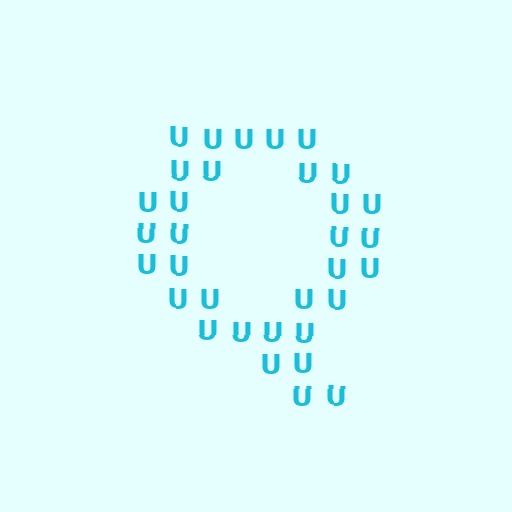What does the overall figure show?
The overall figure shows the letter Q.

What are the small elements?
The small elements are letter U's.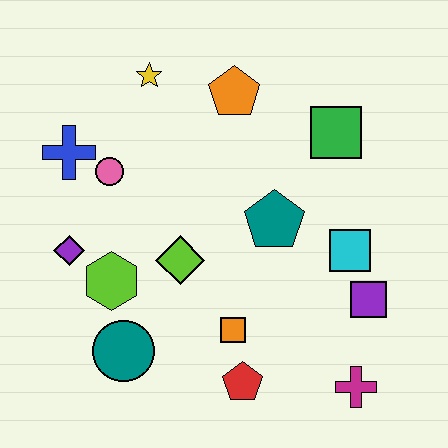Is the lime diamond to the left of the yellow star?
No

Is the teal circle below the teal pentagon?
Yes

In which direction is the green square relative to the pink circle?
The green square is to the right of the pink circle.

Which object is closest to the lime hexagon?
The purple diamond is closest to the lime hexagon.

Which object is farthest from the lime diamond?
The magenta cross is farthest from the lime diamond.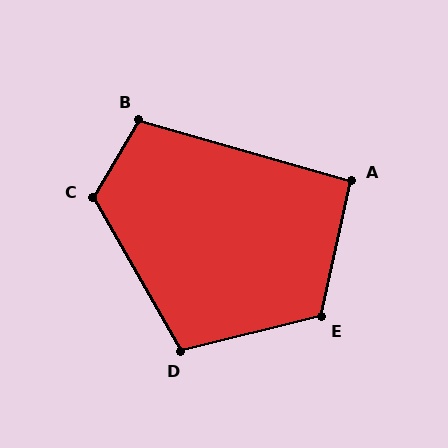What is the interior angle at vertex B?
Approximately 105 degrees (obtuse).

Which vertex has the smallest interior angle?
A, at approximately 93 degrees.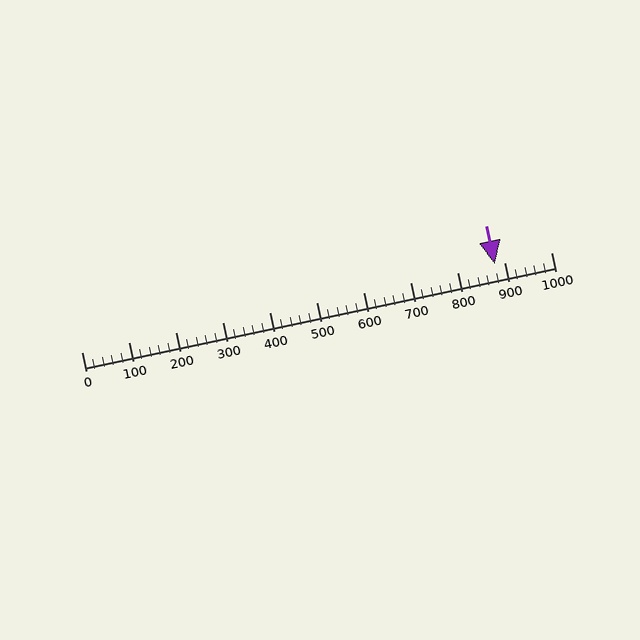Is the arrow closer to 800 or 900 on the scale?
The arrow is closer to 900.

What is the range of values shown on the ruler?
The ruler shows values from 0 to 1000.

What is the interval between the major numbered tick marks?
The major tick marks are spaced 100 units apart.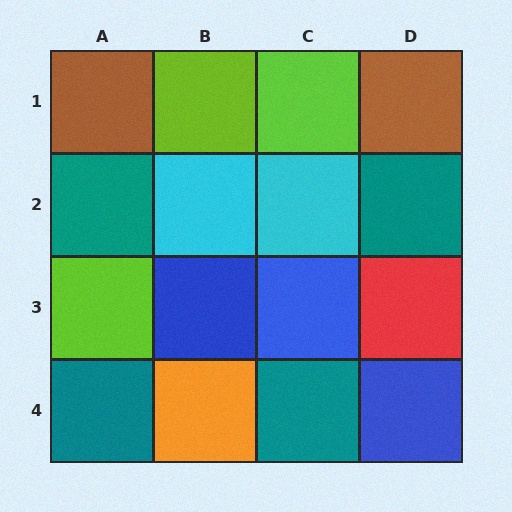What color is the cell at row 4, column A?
Teal.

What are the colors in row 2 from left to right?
Teal, cyan, cyan, teal.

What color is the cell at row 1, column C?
Lime.